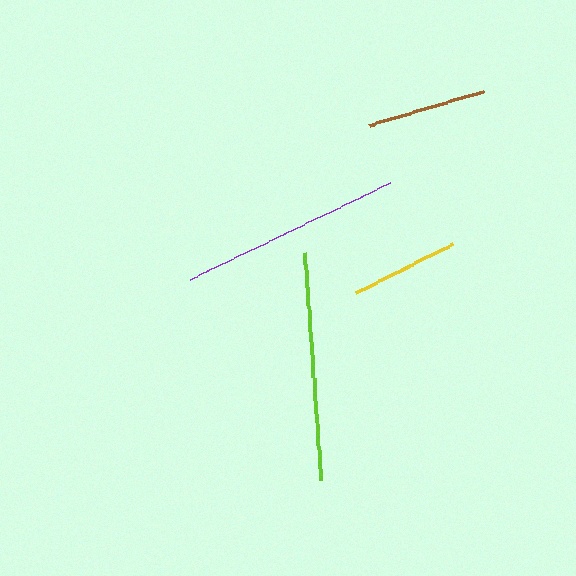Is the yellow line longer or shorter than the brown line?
The brown line is longer than the yellow line.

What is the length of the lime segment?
The lime segment is approximately 229 pixels long.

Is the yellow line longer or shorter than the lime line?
The lime line is longer than the yellow line.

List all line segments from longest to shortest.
From longest to shortest: lime, purple, brown, yellow.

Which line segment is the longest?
The lime line is the longest at approximately 229 pixels.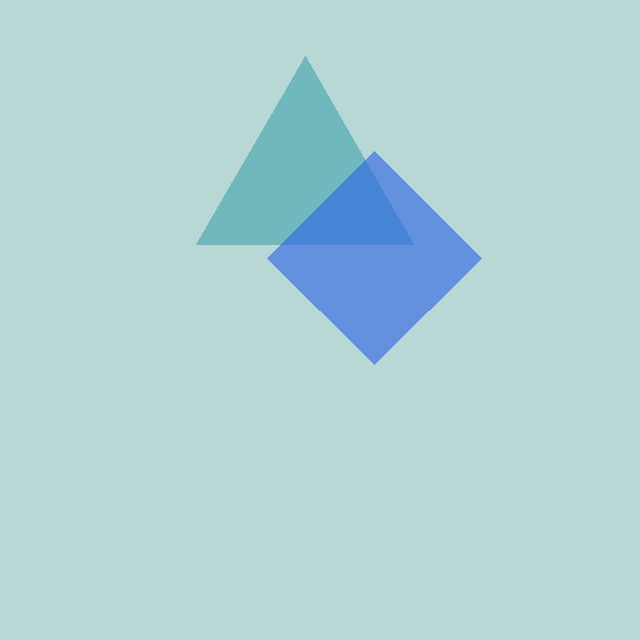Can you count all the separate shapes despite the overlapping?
Yes, there are 2 separate shapes.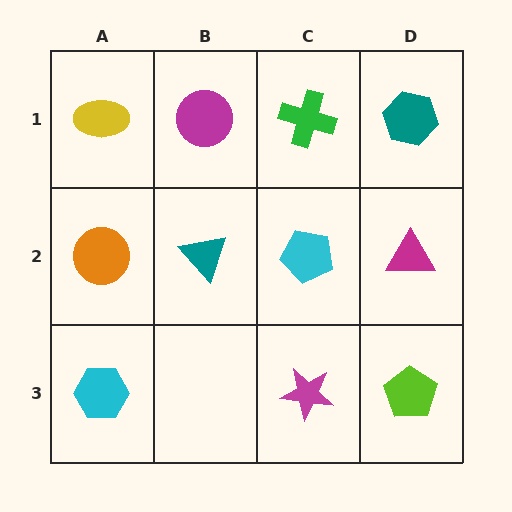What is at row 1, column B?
A magenta circle.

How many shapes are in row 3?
3 shapes.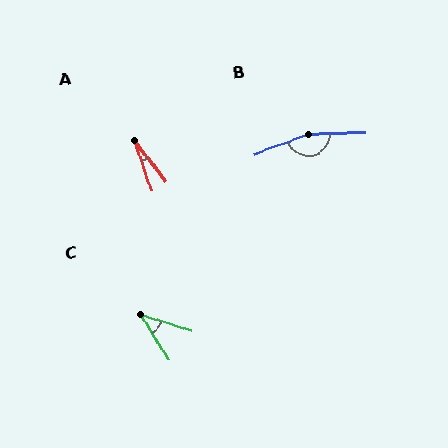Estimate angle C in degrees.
Approximately 40 degrees.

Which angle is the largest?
B, at approximately 161 degrees.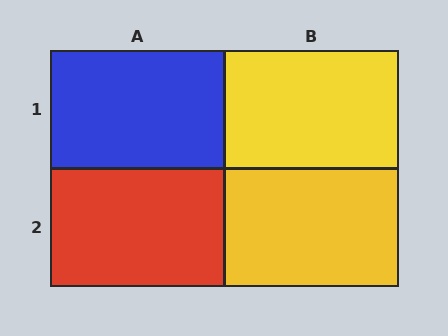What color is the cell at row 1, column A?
Blue.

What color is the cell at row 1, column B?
Yellow.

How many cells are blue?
1 cell is blue.